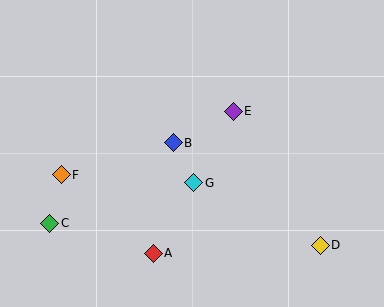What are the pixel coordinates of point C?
Point C is at (50, 223).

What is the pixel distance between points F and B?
The distance between F and B is 116 pixels.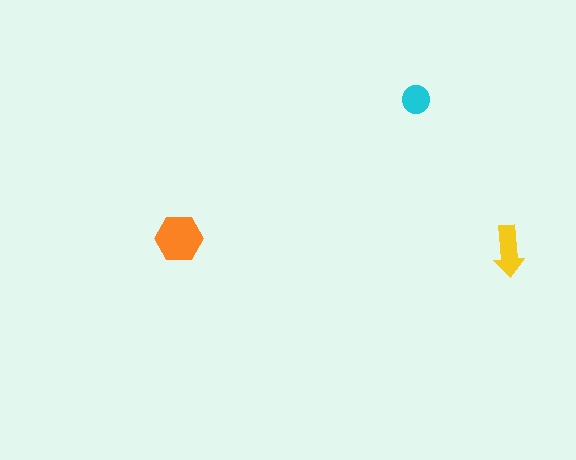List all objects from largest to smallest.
The orange hexagon, the yellow arrow, the cyan circle.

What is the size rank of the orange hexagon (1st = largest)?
1st.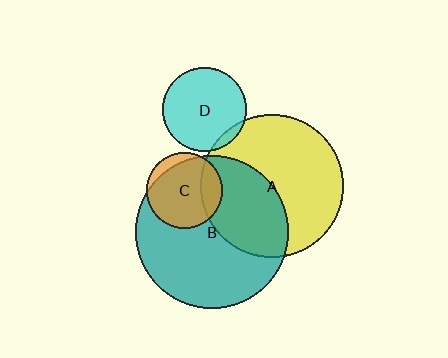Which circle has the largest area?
Circle B (teal).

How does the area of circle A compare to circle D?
Approximately 2.9 times.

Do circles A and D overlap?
Yes.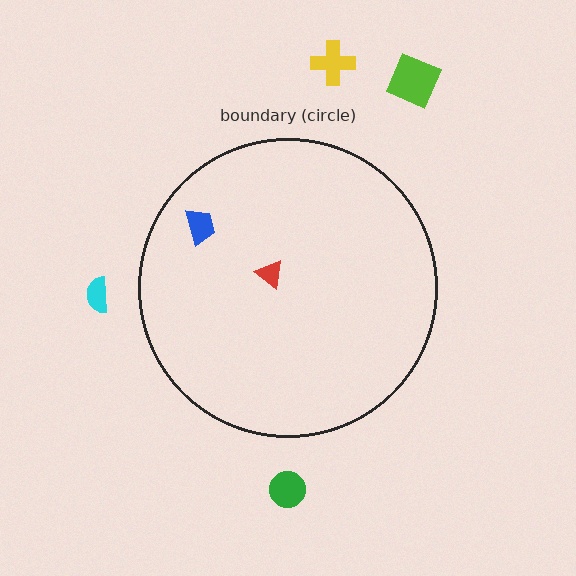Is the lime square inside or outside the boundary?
Outside.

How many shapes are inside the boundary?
2 inside, 4 outside.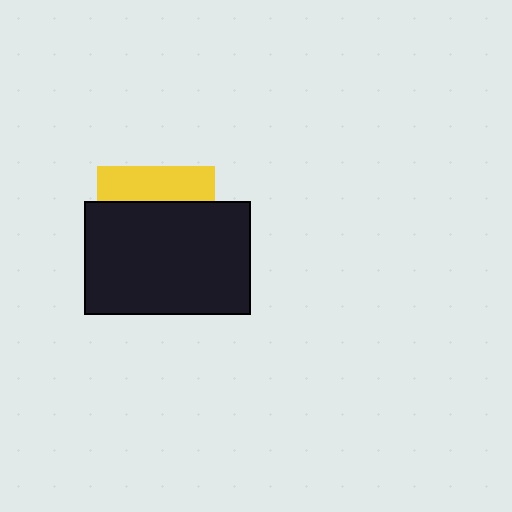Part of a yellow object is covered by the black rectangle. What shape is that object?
It is a square.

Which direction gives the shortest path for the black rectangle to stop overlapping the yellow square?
Moving down gives the shortest separation.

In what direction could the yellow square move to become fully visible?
The yellow square could move up. That would shift it out from behind the black rectangle entirely.